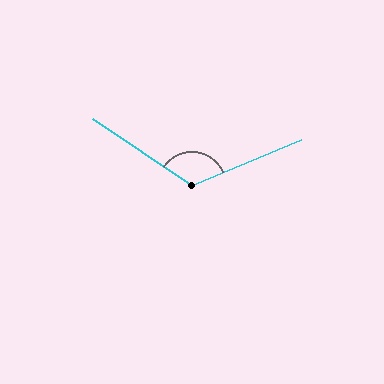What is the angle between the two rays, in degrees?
Approximately 123 degrees.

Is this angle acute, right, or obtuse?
It is obtuse.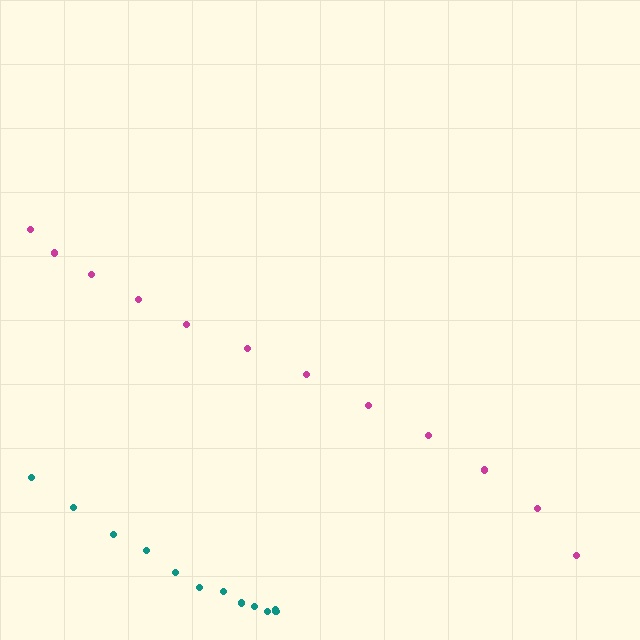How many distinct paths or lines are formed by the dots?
There are 2 distinct paths.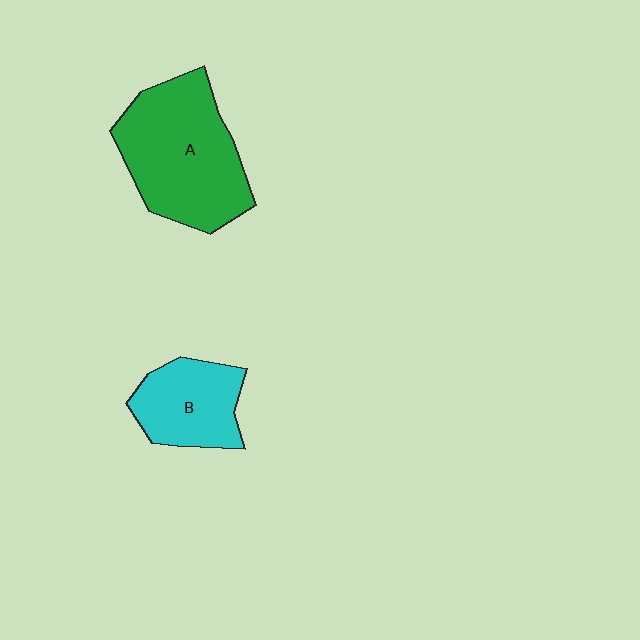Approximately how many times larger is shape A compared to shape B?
Approximately 1.8 times.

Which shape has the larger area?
Shape A (green).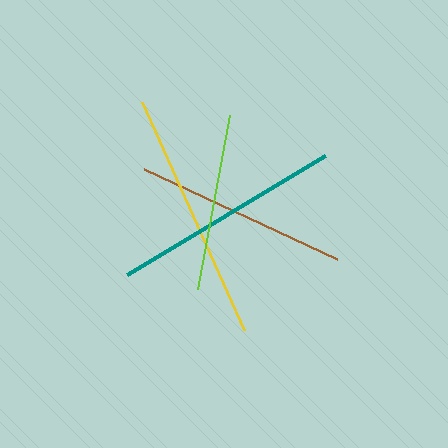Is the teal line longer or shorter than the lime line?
The teal line is longer than the lime line.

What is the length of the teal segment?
The teal segment is approximately 230 pixels long.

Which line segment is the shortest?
The lime line is the shortest at approximately 178 pixels.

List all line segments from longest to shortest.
From longest to shortest: yellow, teal, brown, lime.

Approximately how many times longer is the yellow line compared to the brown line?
The yellow line is approximately 1.2 times the length of the brown line.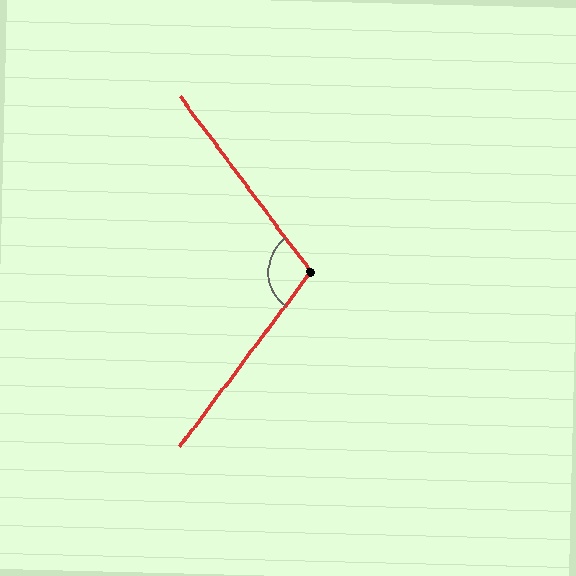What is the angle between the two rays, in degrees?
Approximately 106 degrees.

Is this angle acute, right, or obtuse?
It is obtuse.